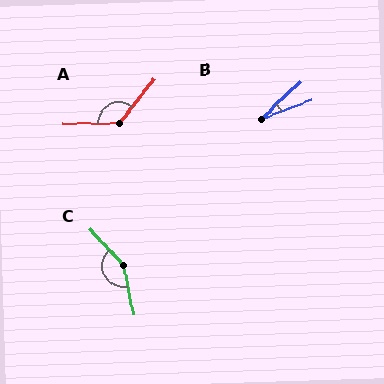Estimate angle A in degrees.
Approximately 128 degrees.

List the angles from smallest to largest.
B (23°), A (128°), C (149°).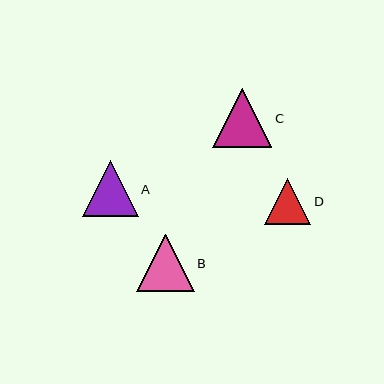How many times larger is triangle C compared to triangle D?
Triangle C is approximately 1.3 times the size of triangle D.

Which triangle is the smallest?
Triangle D is the smallest with a size of approximately 46 pixels.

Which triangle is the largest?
Triangle C is the largest with a size of approximately 59 pixels.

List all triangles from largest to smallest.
From largest to smallest: C, B, A, D.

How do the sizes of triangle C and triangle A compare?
Triangle C and triangle A are approximately the same size.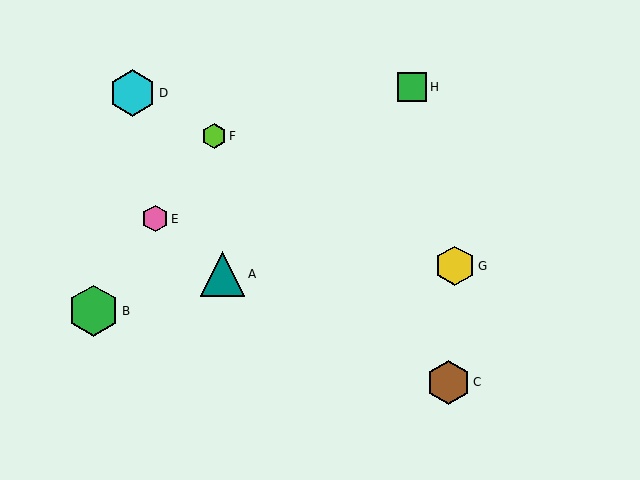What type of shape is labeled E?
Shape E is a pink hexagon.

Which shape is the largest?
The green hexagon (labeled B) is the largest.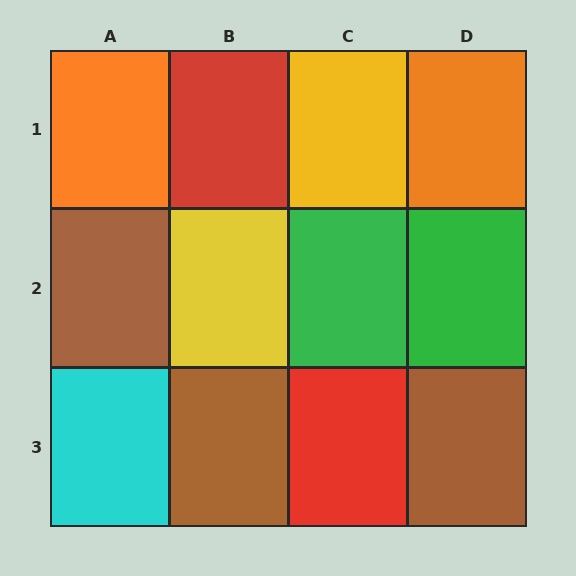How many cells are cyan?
1 cell is cyan.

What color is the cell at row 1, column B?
Red.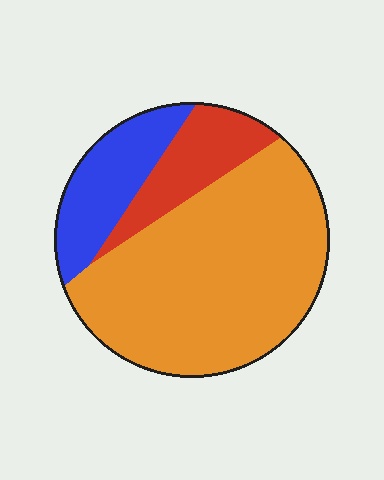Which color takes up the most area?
Orange, at roughly 65%.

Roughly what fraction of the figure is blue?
Blue covers 18% of the figure.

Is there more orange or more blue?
Orange.